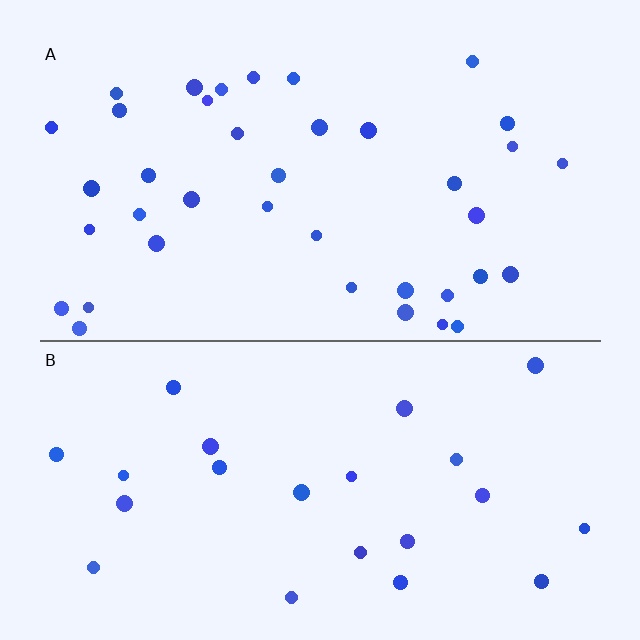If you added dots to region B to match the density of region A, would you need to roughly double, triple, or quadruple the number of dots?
Approximately double.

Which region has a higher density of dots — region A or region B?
A (the top).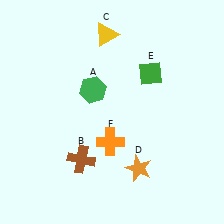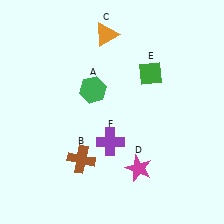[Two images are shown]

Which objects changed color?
C changed from yellow to orange. D changed from orange to magenta. F changed from orange to purple.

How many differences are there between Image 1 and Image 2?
There are 3 differences between the two images.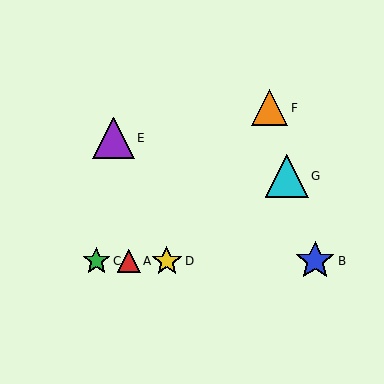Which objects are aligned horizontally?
Objects A, B, C, D are aligned horizontally.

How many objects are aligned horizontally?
4 objects (A, B, C, D) are aligned horizontally.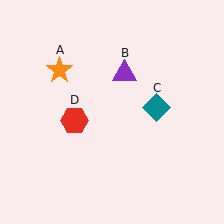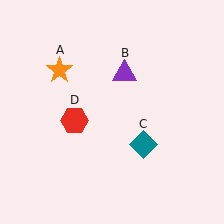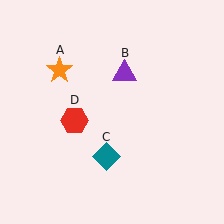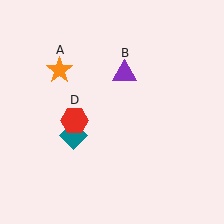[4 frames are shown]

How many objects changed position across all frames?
1 object changed position: teal diamond (object C).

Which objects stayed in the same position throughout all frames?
Orange star (object A) and purple triangle (object B) and red hexagon (object D) remained stationary.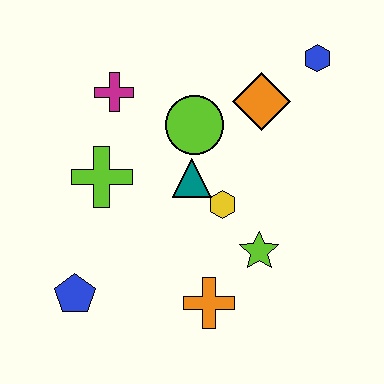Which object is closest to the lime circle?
The teal triangle is closest to the lime circle.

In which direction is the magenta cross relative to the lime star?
The magenta cross is above the lime star.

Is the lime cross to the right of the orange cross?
No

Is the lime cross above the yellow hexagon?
Yes